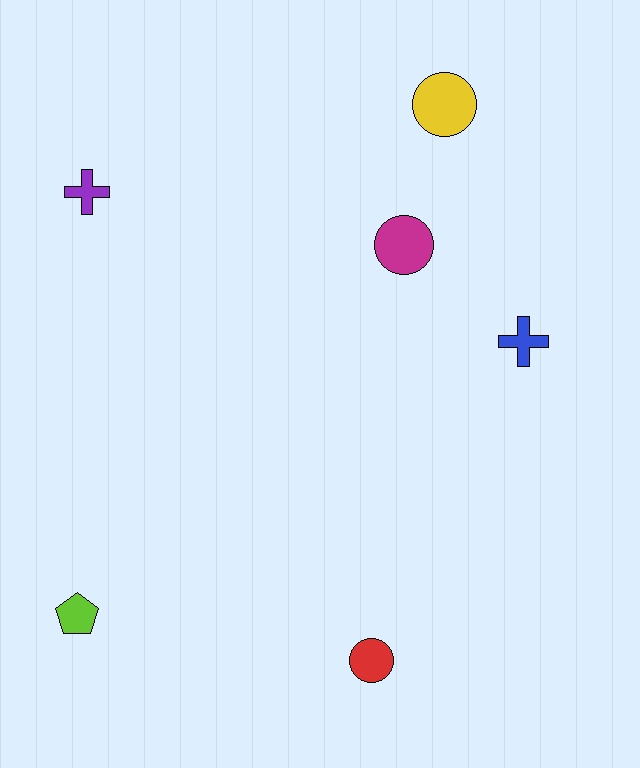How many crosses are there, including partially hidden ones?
There are 2 crosses.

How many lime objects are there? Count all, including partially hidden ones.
There is 1 lime object.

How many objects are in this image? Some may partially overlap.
There are 6 objects.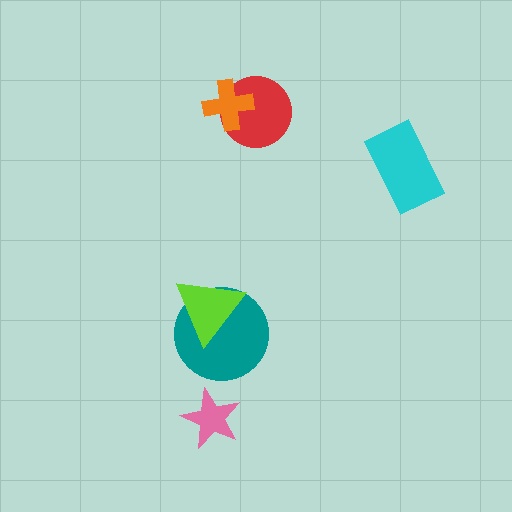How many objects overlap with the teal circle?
1 object overlaps with the teal circle.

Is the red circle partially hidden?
Yes, it is partially covered by another shape.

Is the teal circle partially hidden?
Yes, it is partially covered by another shape.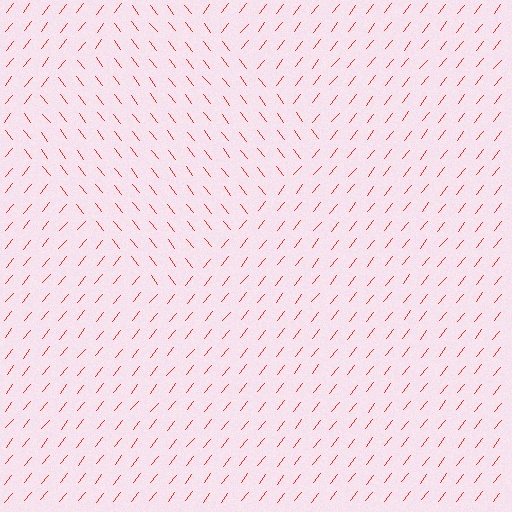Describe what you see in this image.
The image is filled with small red line segments. A diamond region in the image has lines oriented differently from the surrounding lines, creating a visible texture boundary.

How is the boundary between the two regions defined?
The boundary is defined purely by a change in line orientation (approximately 76 degrees difference). All lines are the same color and thickness.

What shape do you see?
I see a diamond.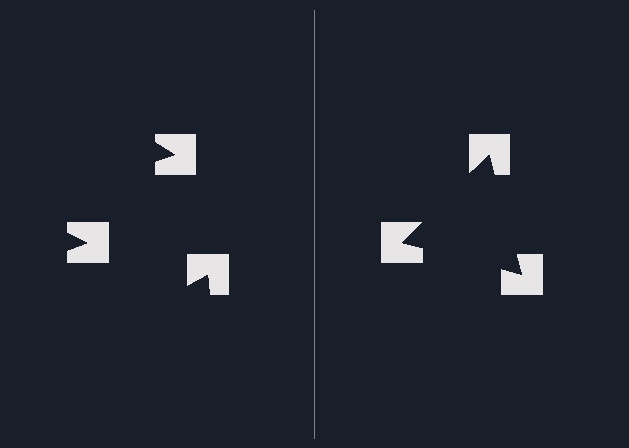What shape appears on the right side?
An illusory triangle.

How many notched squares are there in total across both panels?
6 — 3 on each side.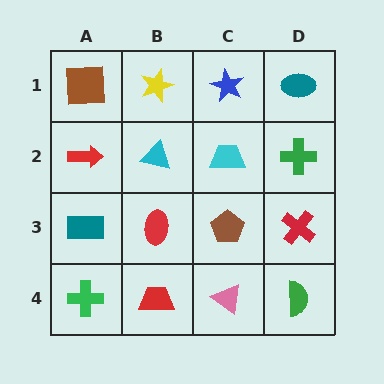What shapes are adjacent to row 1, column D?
A green cross (row 2, column D), a blue star (row 1, column C).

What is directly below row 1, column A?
A red arrow.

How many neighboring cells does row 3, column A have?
3.